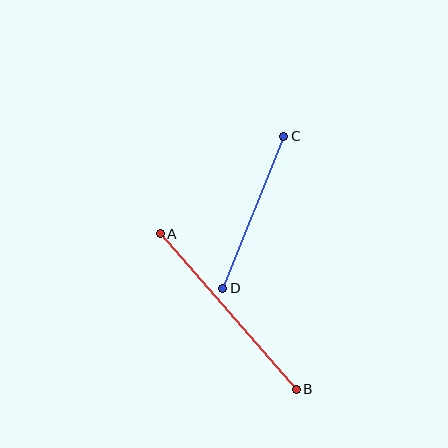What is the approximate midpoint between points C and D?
The midpoint is at approximately (253, 212) pixels.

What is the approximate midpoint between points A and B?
The midpoint is at approximately (228, 311) pixels.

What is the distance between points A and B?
The distance is approximately 207 pixels.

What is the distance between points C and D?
The distance is approximately 164 pixels.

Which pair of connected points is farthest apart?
Points A and B are farthest apart.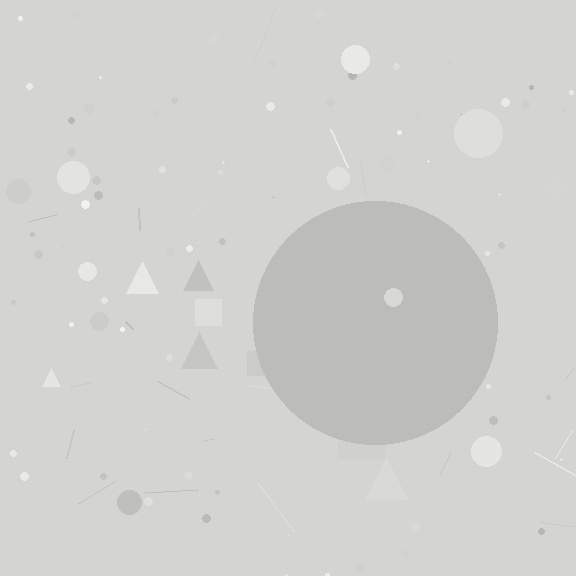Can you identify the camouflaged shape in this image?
The camouflaged shape is a circle.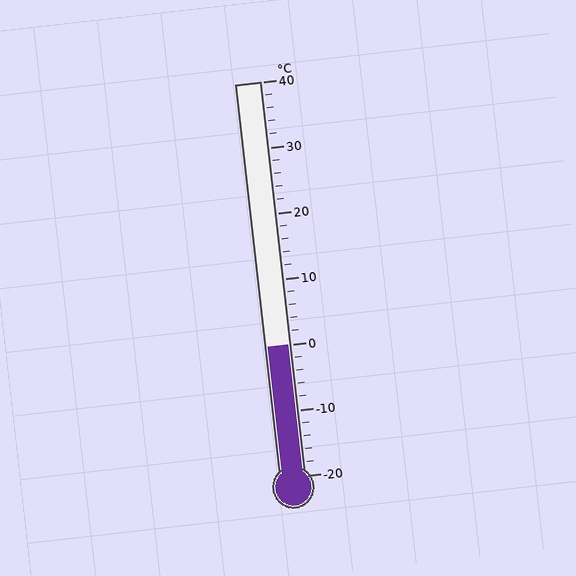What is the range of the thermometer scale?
The thermometer scale ranges from -20°C to 40°C.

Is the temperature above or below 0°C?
The temperature is at 0°C.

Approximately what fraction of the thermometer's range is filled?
The thermometer is filled to approximately 35% of its range.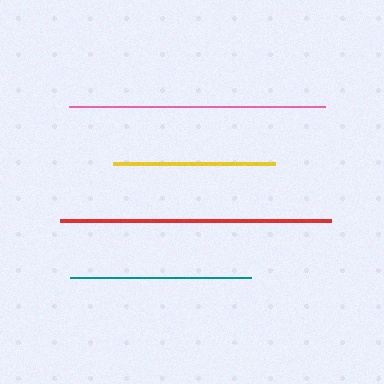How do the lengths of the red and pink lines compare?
The red and pink lines are approximately the same length.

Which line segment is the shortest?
The yellow line is the shortest at approximately 162 pixels.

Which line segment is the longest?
The red line is the longest at approximately 271 pixels.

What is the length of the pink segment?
The pink segment is approximately 256 pixels long.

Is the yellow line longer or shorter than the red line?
The red line is longer than the yellow line.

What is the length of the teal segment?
The teal segment is approximately 182 pixels long.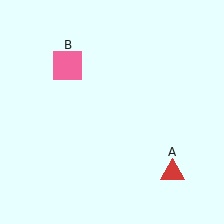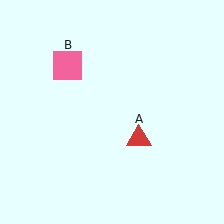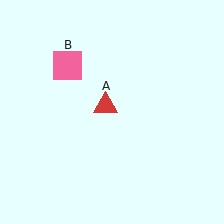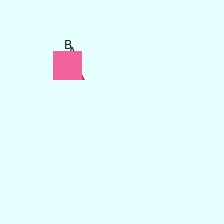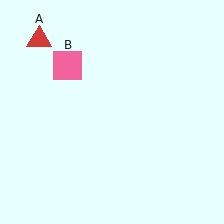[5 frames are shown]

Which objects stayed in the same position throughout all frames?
Pink square (object B) remained stationary.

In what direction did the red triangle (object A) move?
The red triangle (object A) moved up and to the left.